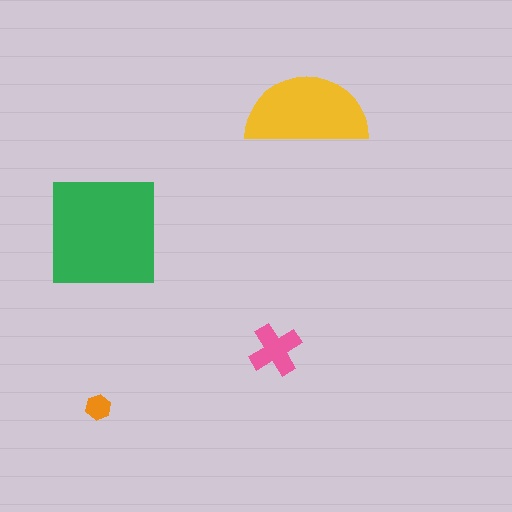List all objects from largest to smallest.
The green square, the yellow semicircle, the pink cross, the orange hexagon.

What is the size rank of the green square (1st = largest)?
1st.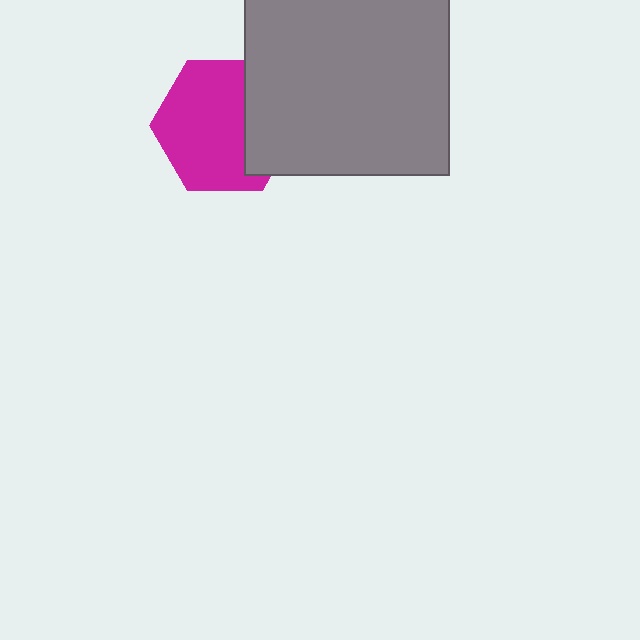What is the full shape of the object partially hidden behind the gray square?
The partially hidden object is a magenta hexagon.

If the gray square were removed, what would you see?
You would see the complete magenta hexagon.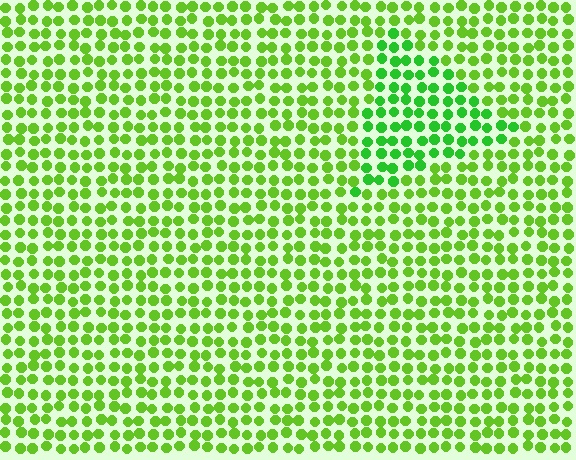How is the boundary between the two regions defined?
The boundary is defined purely by a slight shift in hue (about 25 degrees). Spacing, size, and orientation are identical on both sides.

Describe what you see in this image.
The image is filled with small lime elements in a uniform arrangement. A triangle-shaped region is visible where the elements are tinted to a slightly different hue, forming a subtle color boundary.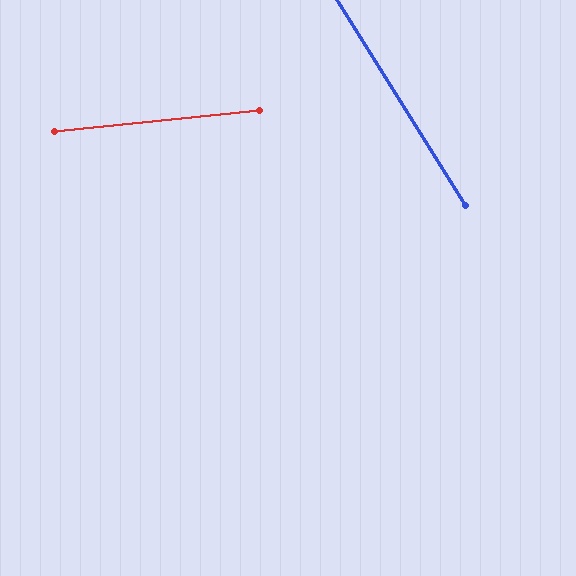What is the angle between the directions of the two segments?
Approximately 64 degrees.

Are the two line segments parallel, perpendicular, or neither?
Neither parallel nor perpendicular — they differ by about 64°.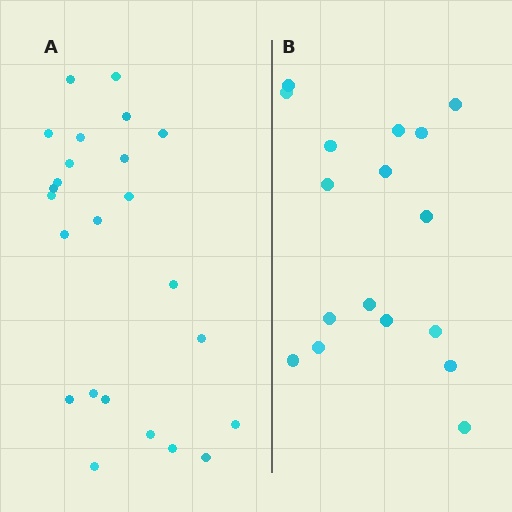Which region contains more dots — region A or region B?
Region A (the left region) has more dots.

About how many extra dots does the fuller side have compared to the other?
Region A has roughly 8 or so more dots than region B.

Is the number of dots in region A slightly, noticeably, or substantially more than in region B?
Region A has noticeably more, but not dramatically so. The ratio is roughly 1.4 to 1.